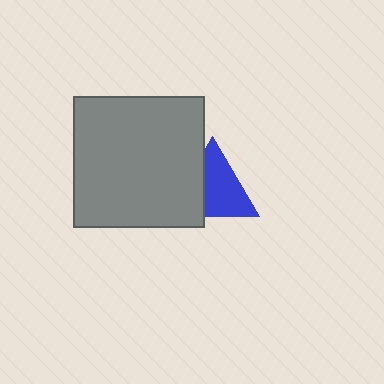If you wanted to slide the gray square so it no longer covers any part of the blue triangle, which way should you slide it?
Slide it left — that is the most direct way to separate the two shapes.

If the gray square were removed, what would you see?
You would see the complete blue triangle.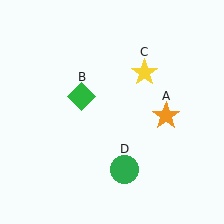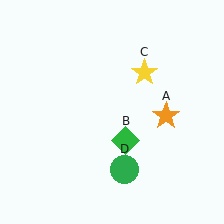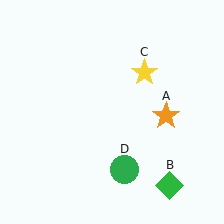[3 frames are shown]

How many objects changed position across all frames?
1 object changed position: green diamond (object B).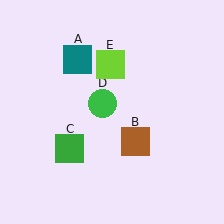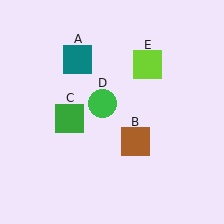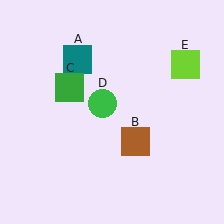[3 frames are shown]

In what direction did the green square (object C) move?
The green square (object C) moved up.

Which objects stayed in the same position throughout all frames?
Teal square (object A) and brown square (object B) and green circle (object D) remained stationary.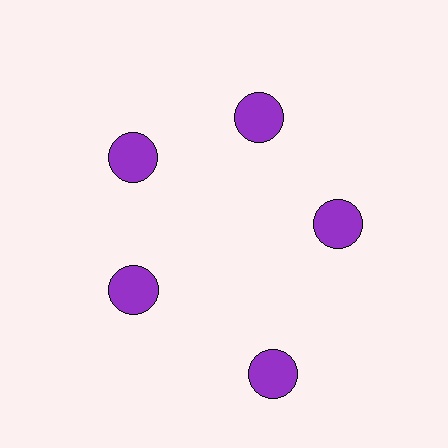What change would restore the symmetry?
The symmetry would be restored by moving it inward, back onto the ring so that all 5 circles sit at equal angles and equal distance from the center.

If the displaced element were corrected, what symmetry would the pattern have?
It would have 5-fold rotational symmetry — the pattern would map onto itself every 72 degrees.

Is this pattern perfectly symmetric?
No. The 5 purple circles are arranged in a ring, but one element near the 5 o'clock position is pushed outward from the center, breaking the 5-fold rotational symmetry.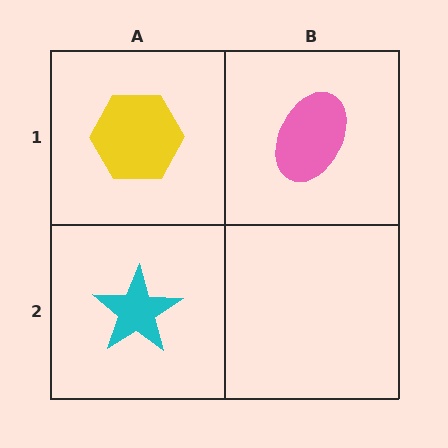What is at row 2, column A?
A cyan star.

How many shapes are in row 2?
1 shape.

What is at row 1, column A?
A yellow hexagon.